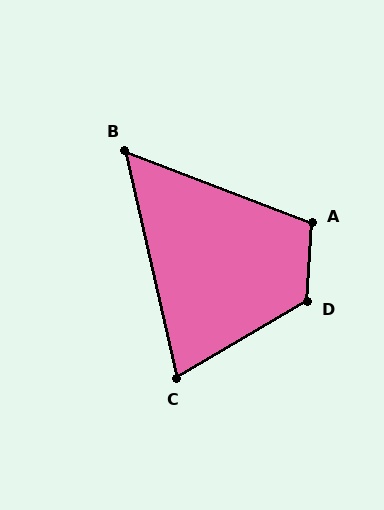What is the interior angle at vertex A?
Approximately 108 degrees (obtuse).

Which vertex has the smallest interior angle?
B, at approximately 56 degrees.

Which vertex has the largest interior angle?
D, at approximately 124 degrees.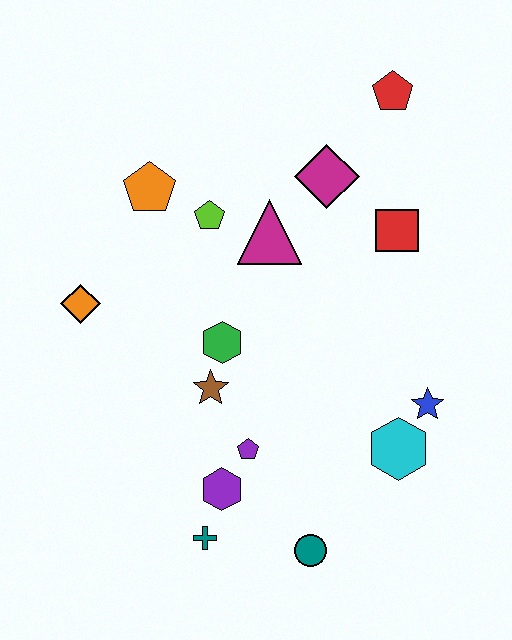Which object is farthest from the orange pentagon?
The teal circle is farthest from the orange pentagon.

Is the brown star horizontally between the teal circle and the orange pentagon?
Yes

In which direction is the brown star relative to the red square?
The brown star is to the left of the red square.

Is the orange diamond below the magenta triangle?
Yes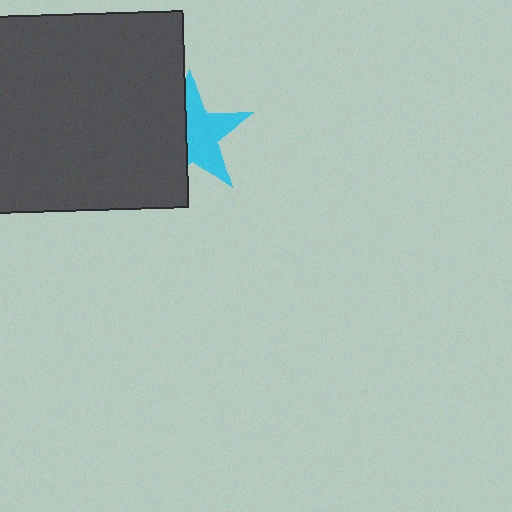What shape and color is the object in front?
The object in front is a dark gray square.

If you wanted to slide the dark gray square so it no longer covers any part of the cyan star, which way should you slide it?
Slide it left — that is the most direct way to separate the two shapes.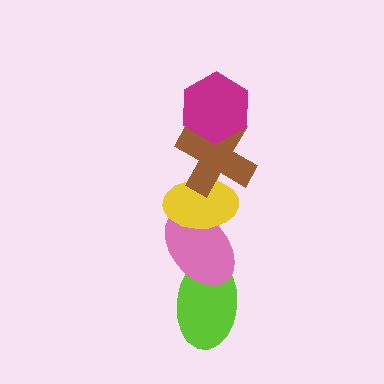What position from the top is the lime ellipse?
The lime ellipse is 5th from the top.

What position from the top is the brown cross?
The brown cross is 2nd from the top.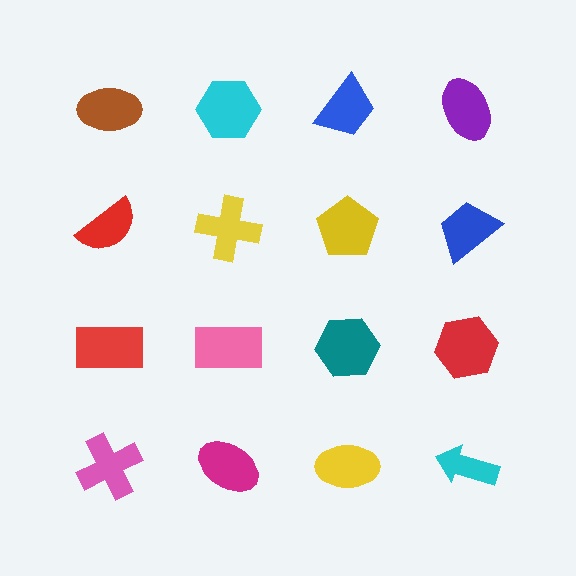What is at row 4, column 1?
A pink cross.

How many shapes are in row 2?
4 shapes.